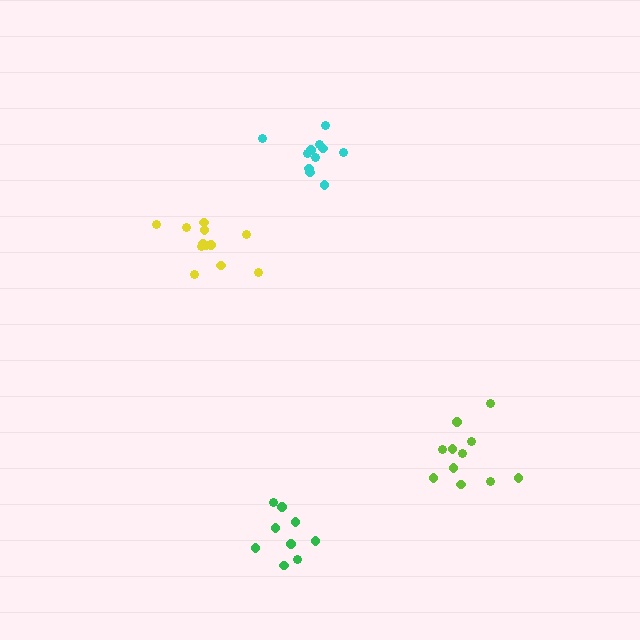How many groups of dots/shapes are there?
There are 4 groups.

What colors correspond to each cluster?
The clusters are colored: lime, green, cyan, yellow.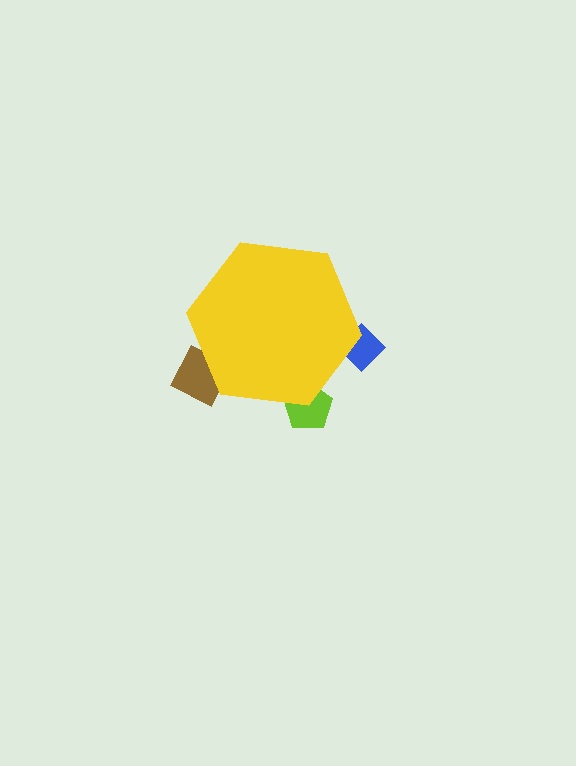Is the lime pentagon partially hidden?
Yes, the lime pentagon is partially hidden behind the yellow hexagon.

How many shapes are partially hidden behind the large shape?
3 shapes are partially hidden.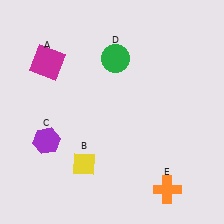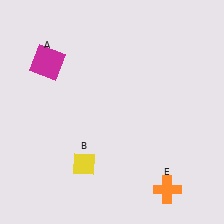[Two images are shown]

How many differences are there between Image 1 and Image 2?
There are 2 differences between the two images.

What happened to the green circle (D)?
The green circle (D) was removed in Image 2. It was in the top-right area of Image 1.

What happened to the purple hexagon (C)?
The purple hexagon (C) was removed in Image 2. It was in the bottom-left area of Image 1.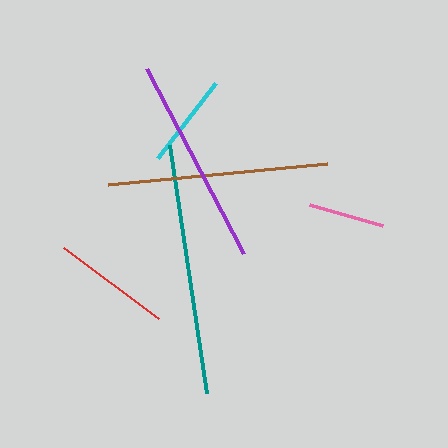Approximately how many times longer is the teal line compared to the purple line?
The teal line is approximately 1.2 times the length of the purple line.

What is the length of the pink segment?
The pink segment is approximately 76 pixels long.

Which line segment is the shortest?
The pink line is the shortest at approximately 76 pixels.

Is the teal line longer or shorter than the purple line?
The teal line is longer than the purple line.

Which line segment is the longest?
The teal line is the longest at approximately 250 pixels.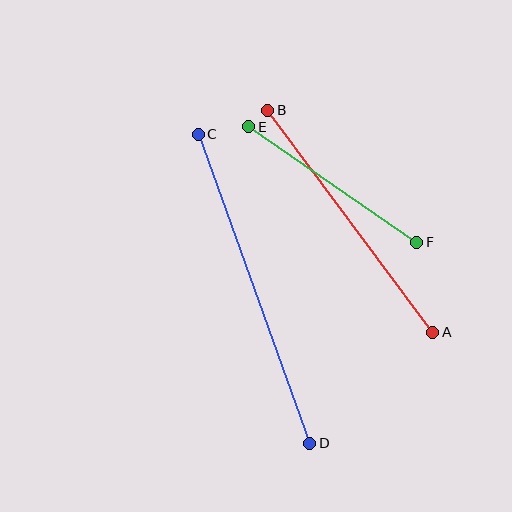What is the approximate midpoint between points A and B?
The midpoint is at approximately (350, 221) pixels.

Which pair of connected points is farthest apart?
Points C and D are farthest apart.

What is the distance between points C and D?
The distance is approximately 329 pixels.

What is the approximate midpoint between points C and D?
The midpoint is at approximately (254, 289) pixels.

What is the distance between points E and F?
The distance is approximately 204 pixels.